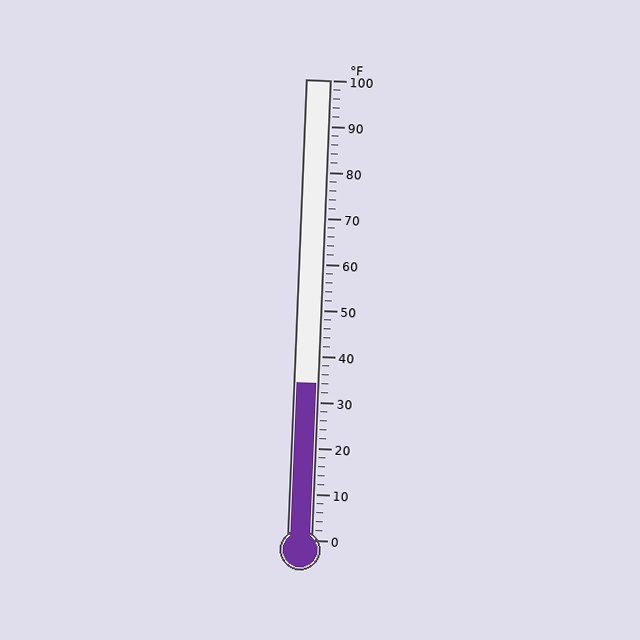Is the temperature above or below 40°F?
The temperature is below 40°F.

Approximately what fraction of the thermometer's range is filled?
The thermometer is filled to approximately 35% of its range.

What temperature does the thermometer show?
The thermometer shows approximately 34°F.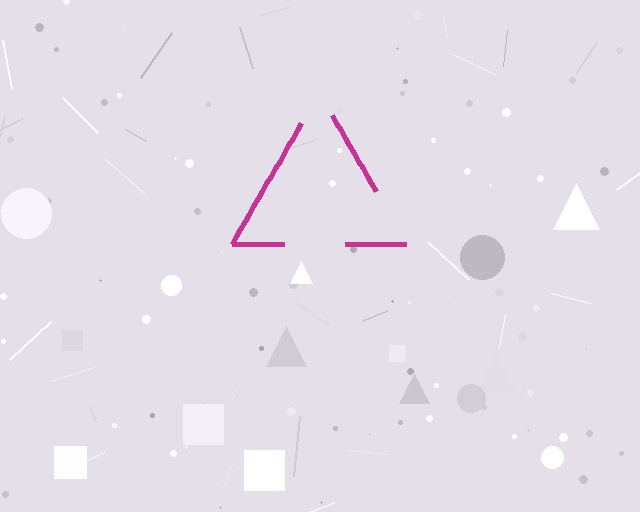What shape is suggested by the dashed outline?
The dashed outline suggests a triangle.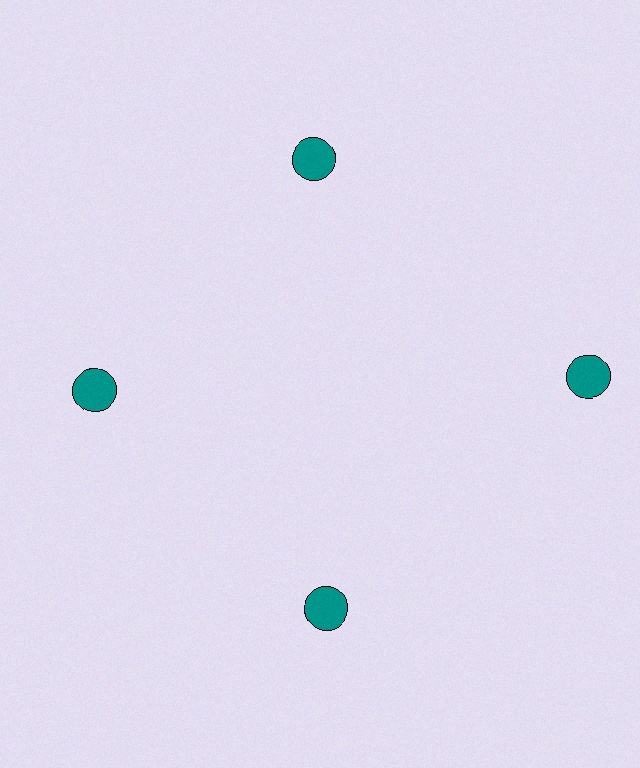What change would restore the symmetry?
The symmetry would be restored by moving it inward, back onto the ring so that all 4 circles sit at equal angles and equal distance from the center.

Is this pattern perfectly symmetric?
No. The 4 teal circles are arranged in a ring, but one element near the 3 o'clock position is pushed outward from the center, breaking the 4-fold rotational symmetry.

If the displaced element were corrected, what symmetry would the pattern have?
It would have 4-fold rotational symmetry — the pattern would map onto itself every 90 degrees.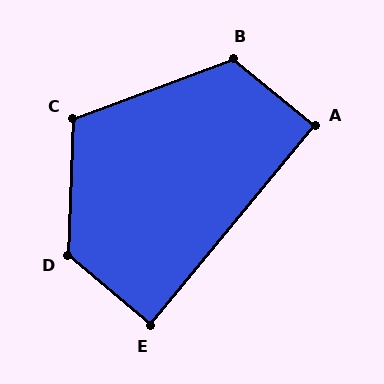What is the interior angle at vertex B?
Approximately 120 degrees (obtuse).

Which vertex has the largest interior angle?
D, at approximately 128 degrees.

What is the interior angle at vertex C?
Approximately 113 degrees (obtuse).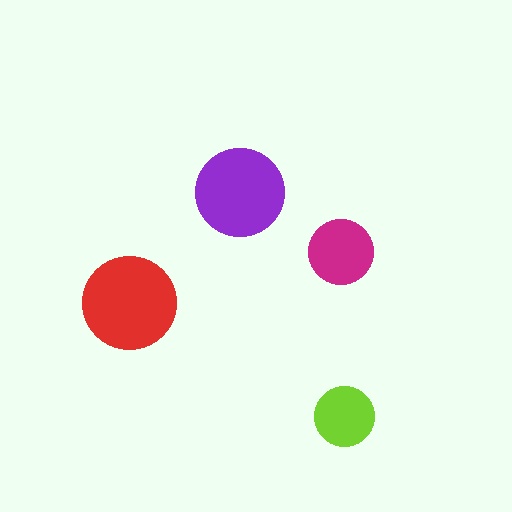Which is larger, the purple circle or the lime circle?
The purple one.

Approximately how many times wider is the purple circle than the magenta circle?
About 1.5 times wider.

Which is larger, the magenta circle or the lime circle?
The magenta one.